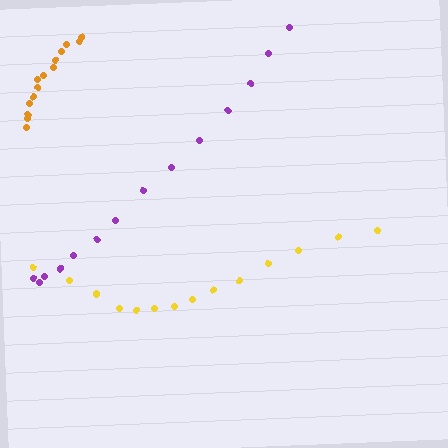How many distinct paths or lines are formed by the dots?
There are 3 distinct paths.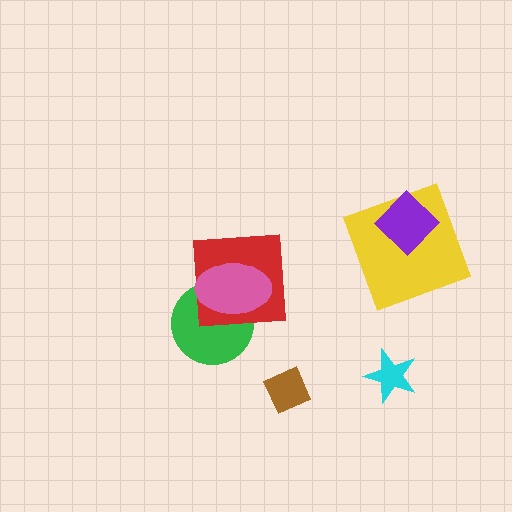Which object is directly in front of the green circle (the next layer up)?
The red square is directly in front of the green circle.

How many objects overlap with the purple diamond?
1 object overlaps with the purple diamond.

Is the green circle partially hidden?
Yes, it is partially covered by another shape.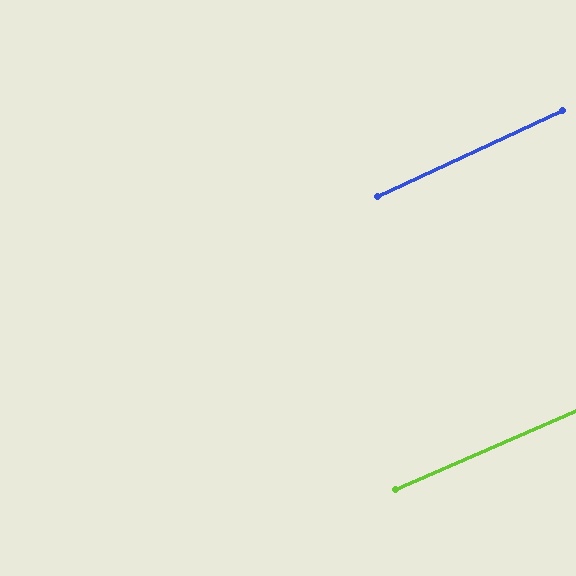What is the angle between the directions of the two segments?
Approximately 1 degree.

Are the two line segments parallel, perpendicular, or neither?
Parallel — their directions differ by only 1.1°.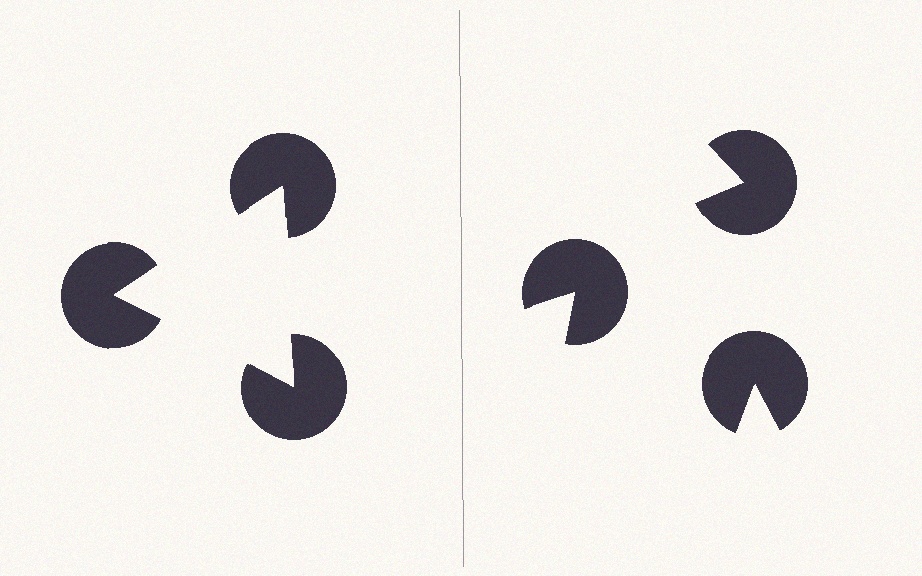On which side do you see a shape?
An illusory triangle appears on the left side. On the right side the wedge cuts are rotated, so no coherent shape forms.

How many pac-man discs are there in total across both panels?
6 — 3 on each side.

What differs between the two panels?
The pac-man discs are positioned identically on both sides; only the wedge orientations differ. On the left they align to a triangle; on the right they are misaligned.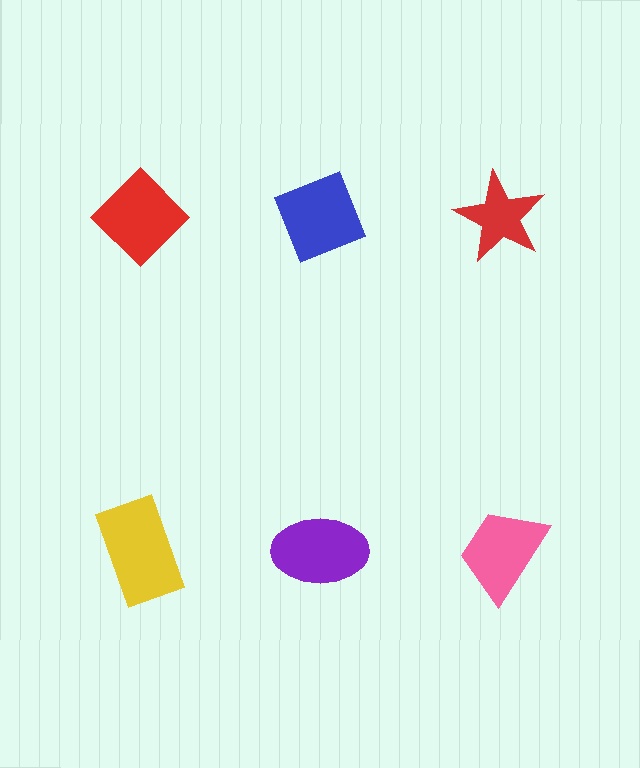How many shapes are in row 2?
3 shapes.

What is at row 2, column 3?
A pink trapezoid.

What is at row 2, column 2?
A purple ellipse.